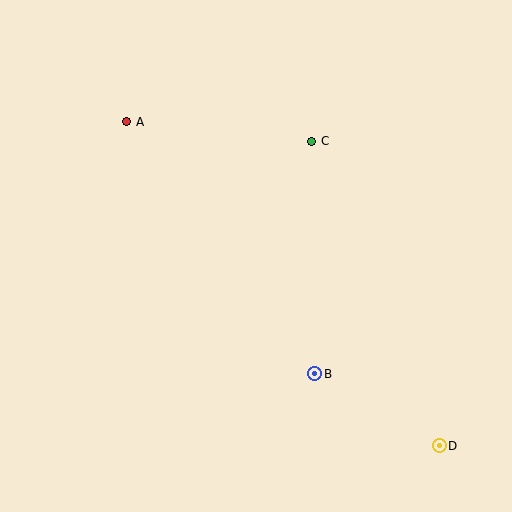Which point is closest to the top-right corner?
Point C is closest to the top-right corner.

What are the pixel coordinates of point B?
Point B is at (314, 374).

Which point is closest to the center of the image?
Point C at (312, 141) is closest to the center.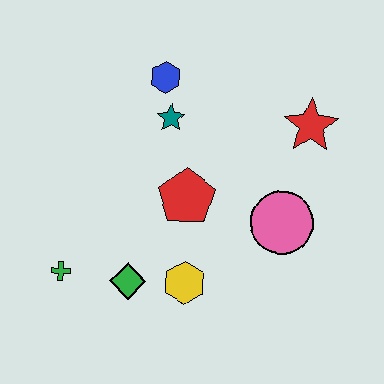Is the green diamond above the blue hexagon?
No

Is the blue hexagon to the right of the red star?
No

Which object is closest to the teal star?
The blue hexagon is closest to the teal star.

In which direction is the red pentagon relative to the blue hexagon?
The red pentagon is below the blue hexagon.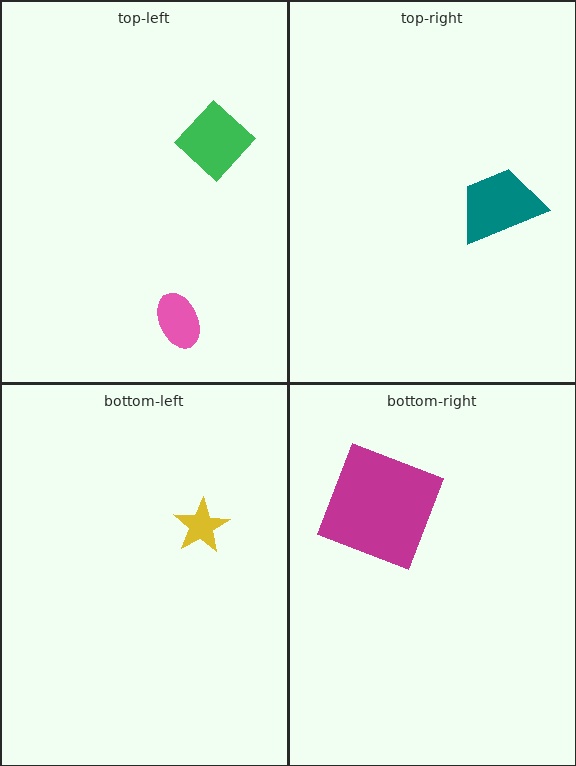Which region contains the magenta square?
The bottom-right region.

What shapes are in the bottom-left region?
The yellow star.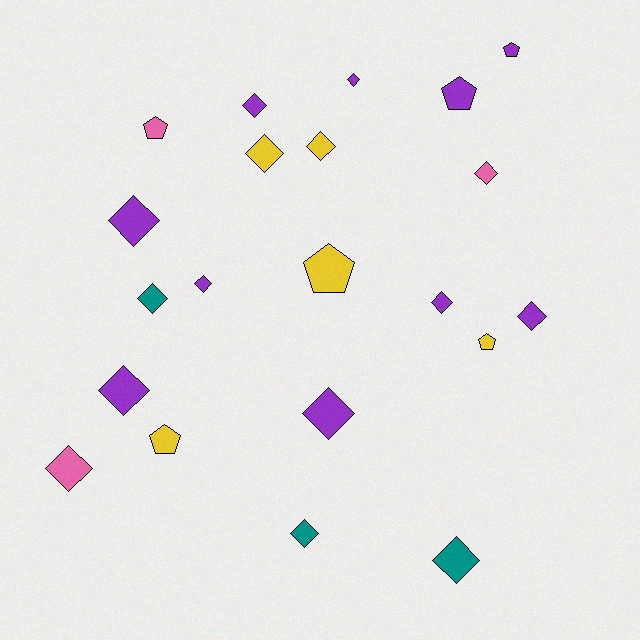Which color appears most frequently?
Purple, with 10 objects.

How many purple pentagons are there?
There are 2 purple pentagons.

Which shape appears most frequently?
Diamond, with 15 objects.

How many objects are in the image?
There are 21 objects.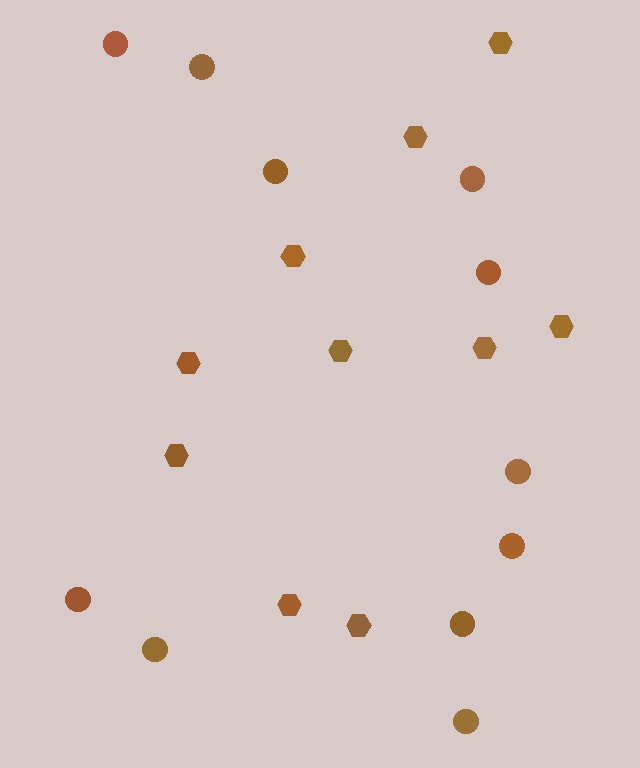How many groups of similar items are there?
There are 2 groups: one group of hexagons (10) and one group of circles (11).